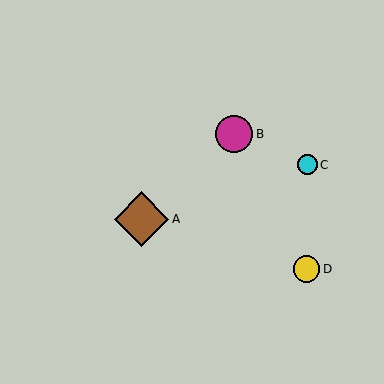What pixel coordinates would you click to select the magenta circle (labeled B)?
Click at (234, 134) to select the magenta circle B.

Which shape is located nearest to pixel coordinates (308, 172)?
The cyan circle (labeled C) at (307, 165) is nearest to that location.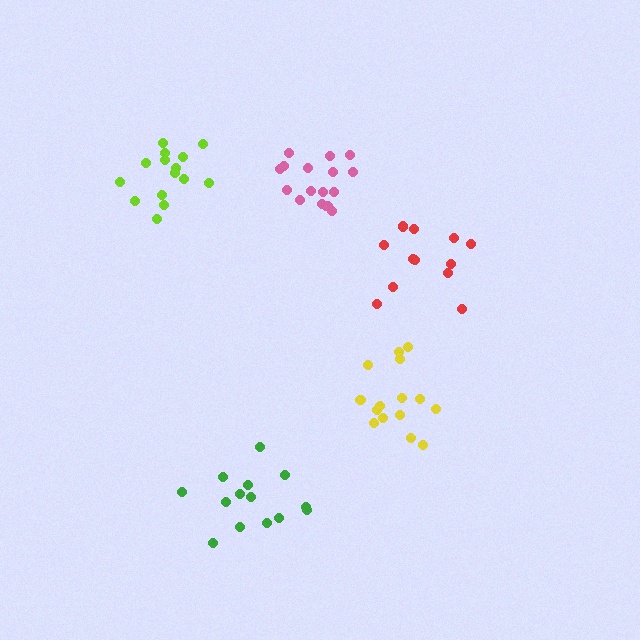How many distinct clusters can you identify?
There are 5 distinct clusters.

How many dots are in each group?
Group 1: 15 dots, Group 2: 17 dots, Group 3: 12 dots, Group 4: 14 dots, Group 5: 16 dots (74 total).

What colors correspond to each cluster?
The clusters are colored: lime, pink, red, green, yellow.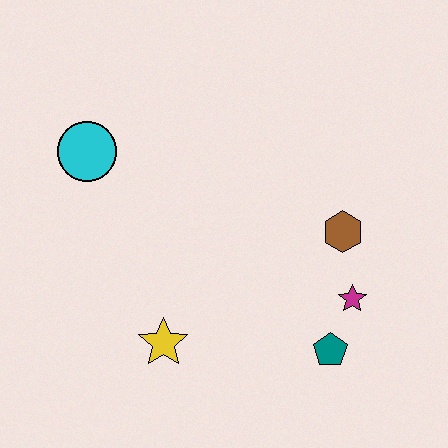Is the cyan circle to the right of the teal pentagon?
No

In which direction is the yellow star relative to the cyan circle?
The yellow star is below the cyan circle.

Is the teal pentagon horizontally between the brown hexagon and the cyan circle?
Yes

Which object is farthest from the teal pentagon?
The cyan circle is farthest from the teal pentagon.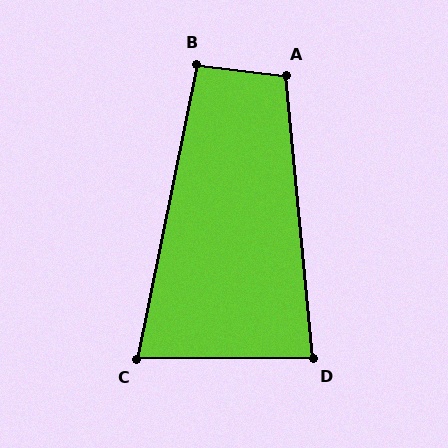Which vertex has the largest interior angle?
A, at approximately 102 degrees.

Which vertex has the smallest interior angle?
C, at approximately 78 degrees.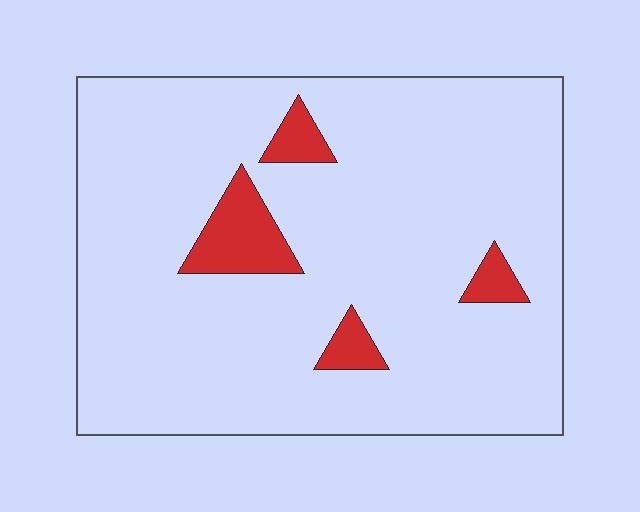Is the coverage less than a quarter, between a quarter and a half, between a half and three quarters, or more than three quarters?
Less than a quarter.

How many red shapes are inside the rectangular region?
4.